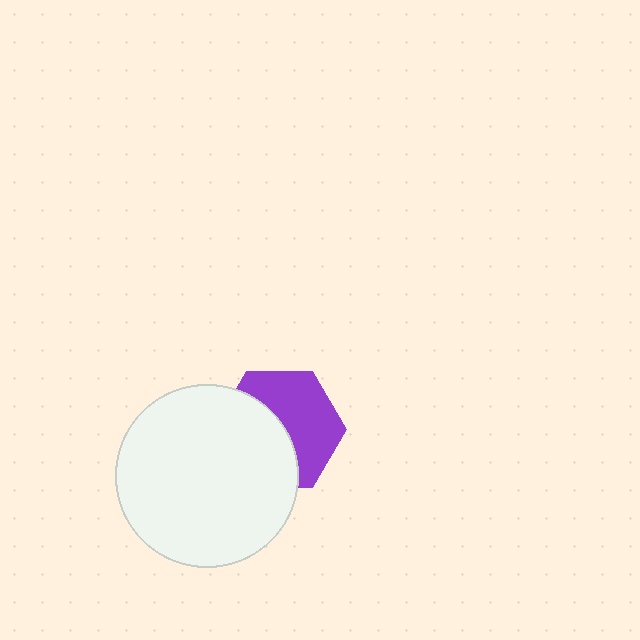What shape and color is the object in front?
The object in front is a white circle.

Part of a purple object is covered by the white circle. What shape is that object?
It is a hexagon.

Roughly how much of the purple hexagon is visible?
About half of it is visible (roughly 52%).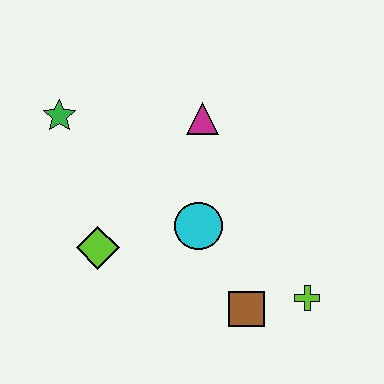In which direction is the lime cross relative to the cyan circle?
The lime cross is to the right of the cyan circle.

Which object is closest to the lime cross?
The brown square is closest to the lime cross.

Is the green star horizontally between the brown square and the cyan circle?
No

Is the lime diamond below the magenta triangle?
Yes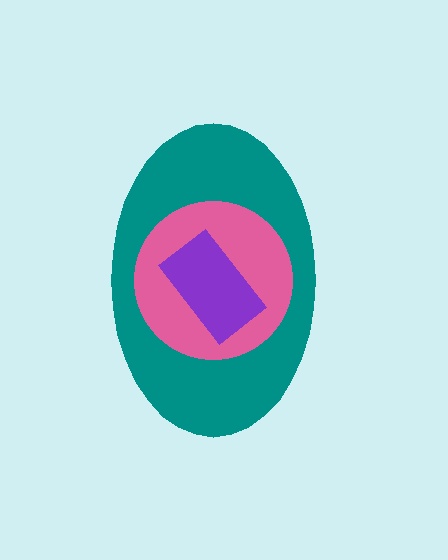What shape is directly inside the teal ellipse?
The pink circle.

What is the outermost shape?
The teal ellipse.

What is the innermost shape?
The purple rectangle.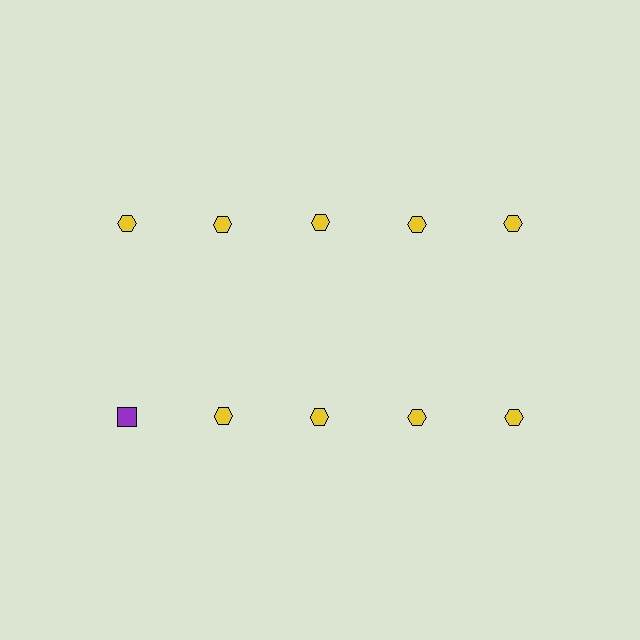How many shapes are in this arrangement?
There are 10 shapes arranged in a grid pattern.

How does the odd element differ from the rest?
It differs in both color (purple instead of yellow) and shape (square instead of hexagon).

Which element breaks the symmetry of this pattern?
The purple square in the second row, leftmost column breaks the symmetry. All other shapes are yellow hexagons.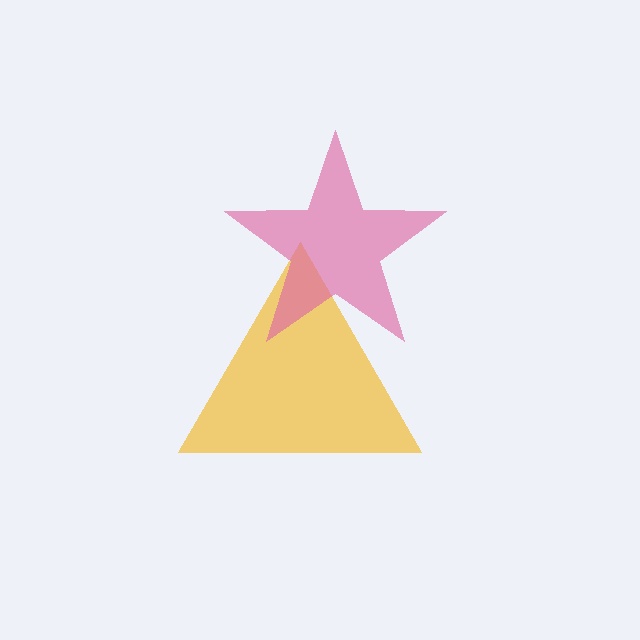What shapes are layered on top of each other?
The layered shapes are: a yellow triangle, a pink star.